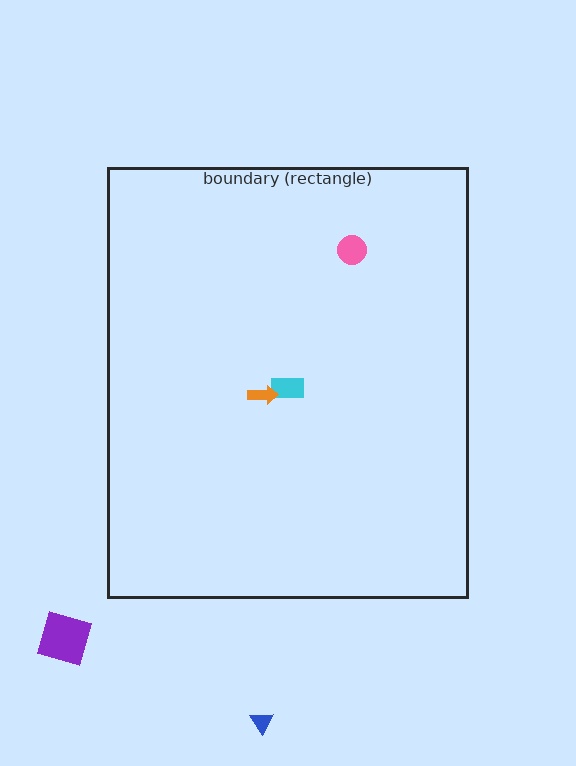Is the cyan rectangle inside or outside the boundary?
Inside.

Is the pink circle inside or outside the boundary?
Inside.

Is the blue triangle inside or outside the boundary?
Outside.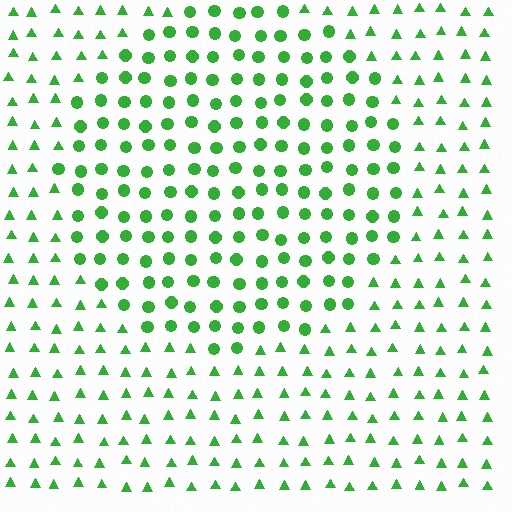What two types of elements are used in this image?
The image uses circles inside the circle region and triangles outside it.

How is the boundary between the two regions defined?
The boundary is defined by a change in element shape: circles inside vs. triangles outside. All elements share the same color and spacing.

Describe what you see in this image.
The image is filled with small green elements arranged in a uniform grid. A circle-shaped region contains circles, while the surrounding area contains triangles. The boundary is defined purely by the change in element shape.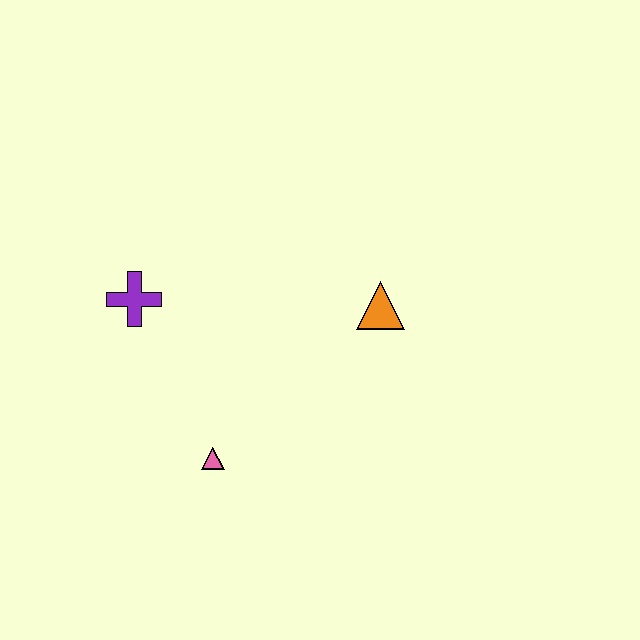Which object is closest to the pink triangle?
The purple cross is closest to the pink triangle.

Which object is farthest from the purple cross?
The orange triangle is farthest from the purple cross.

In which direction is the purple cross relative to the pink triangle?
The purple cross is above the pink triangle.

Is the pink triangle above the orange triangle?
No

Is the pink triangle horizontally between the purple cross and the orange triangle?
Yes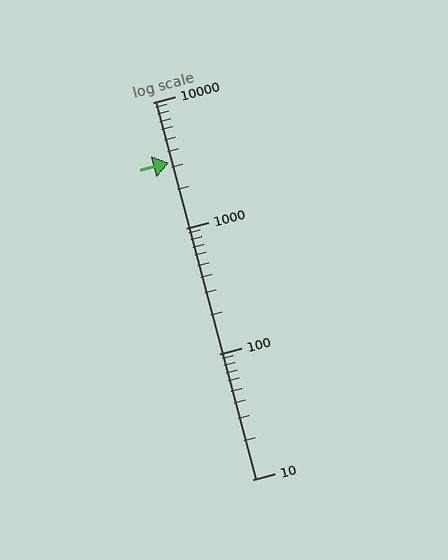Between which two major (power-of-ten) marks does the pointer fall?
The pointer is between 1000 and 10000.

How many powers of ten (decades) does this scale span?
The scale spans 3 decades, from 10 to 10000.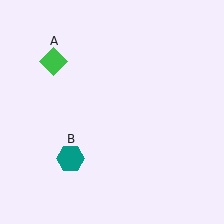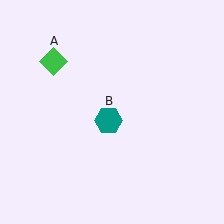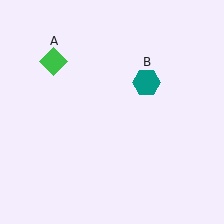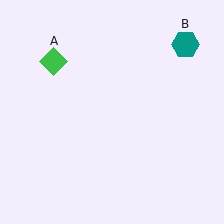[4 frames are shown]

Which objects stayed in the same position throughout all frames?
Green diamond (object A) remained stationary.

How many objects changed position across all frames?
1 object changed position: teal hexagon (object B).